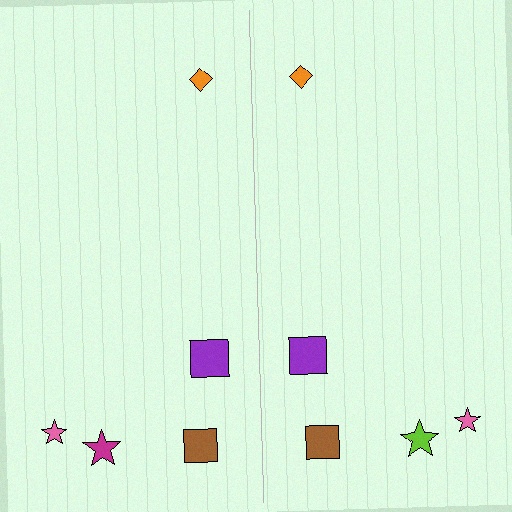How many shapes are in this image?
There are 10 shapes in this image.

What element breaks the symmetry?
The lime star on the right side breaks the symmetry — its mirror counterpart is magenta.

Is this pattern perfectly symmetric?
No, the pattern is not perfectly symmetric. The lime star on the right side breaks the symmetry — its mirror counterpart is magenta.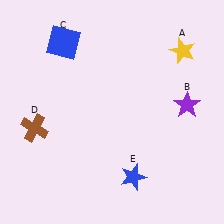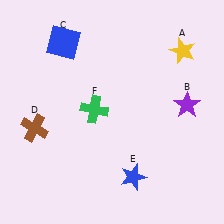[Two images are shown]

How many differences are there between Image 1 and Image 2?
There is 1 difference between the two images.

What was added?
A green cross (F) was added in Image 2.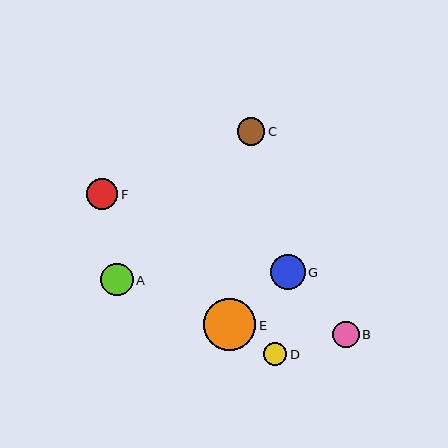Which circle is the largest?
Circle E is the largest with a size of approximately 53 pixels.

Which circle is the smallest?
Circle D is the smallest with a size of approximately 24 pixels.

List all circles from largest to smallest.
From largest to smallest: E, G, A, F, C, B, D.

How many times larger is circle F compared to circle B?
Circle F is approximately 1.2 times the size of circle B.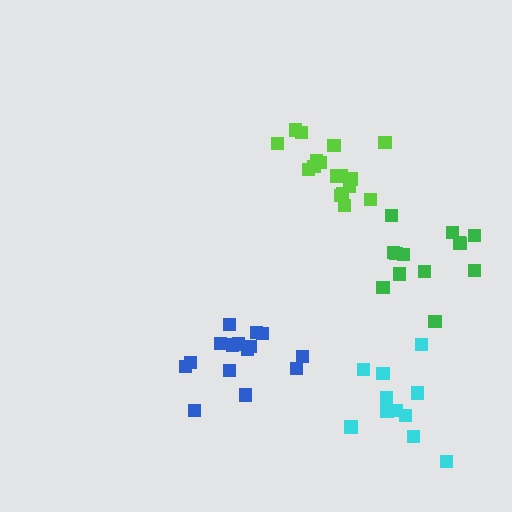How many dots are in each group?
Group 1: 11 dots, Group 2: 17 dots, Group 3: 13 dots, Group 4: 15 dots (56 total).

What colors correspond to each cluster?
The clusters are colored: cyan, lime, green, blue.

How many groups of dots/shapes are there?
There are 4 groups.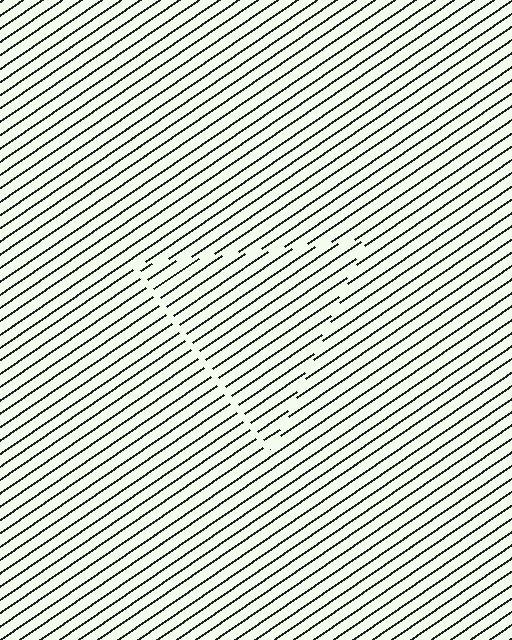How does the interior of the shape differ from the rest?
The interior of the shape contains the same grating, shifted by half a period — the contour is defined by the phase discontinuity where line-ends from the inner and outer gratings abut.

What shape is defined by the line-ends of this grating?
An illusory triangle. The interior of the shape contains the same grating, shifted by half a period — the contour is defined by the phase discontinuity where line-ends from the inner and outer gratings abut.